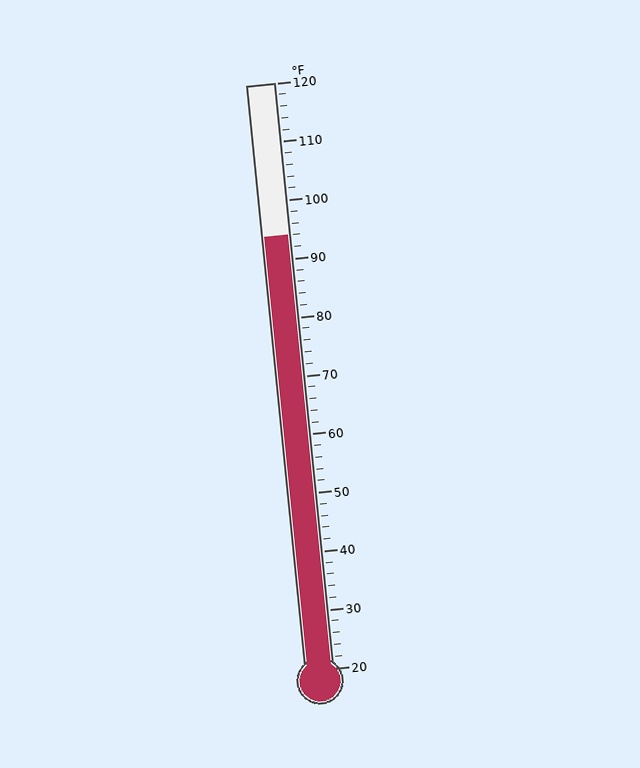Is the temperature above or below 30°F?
The temperature is above 30°F.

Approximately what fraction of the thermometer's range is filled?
The thermometer is filled to approximately 75% of its range.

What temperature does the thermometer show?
The thermometer shows approximately 94°F.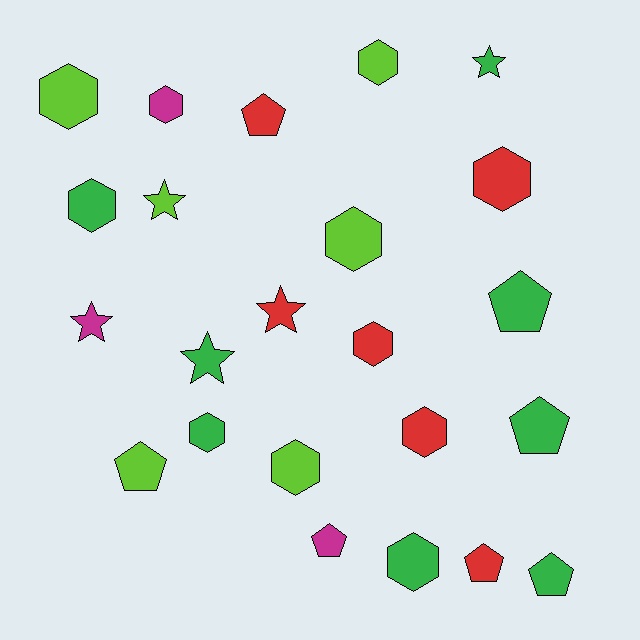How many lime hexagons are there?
There are 4 lime hexagons.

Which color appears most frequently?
Green, with 8 objects.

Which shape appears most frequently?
Hexagon, with 11 objects.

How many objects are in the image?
There are 23 objects.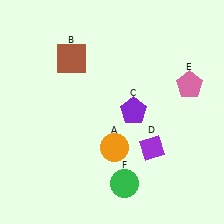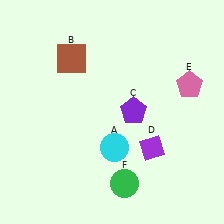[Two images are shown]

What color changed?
The circle (A) changed from orange in Image 1 to cyan in Image 2.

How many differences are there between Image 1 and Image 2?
There is 1 difference between the two images.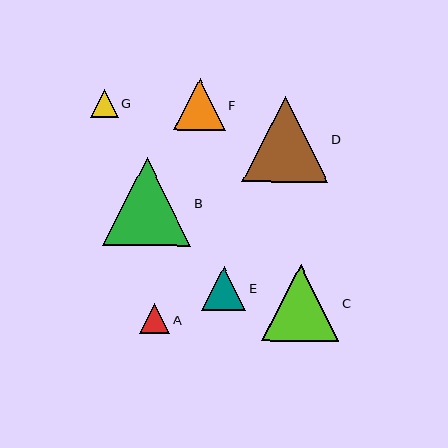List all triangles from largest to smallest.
From largest to smallest: B, D, C, F, E, A, G.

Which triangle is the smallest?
Triangle G is the smallest with a size of approximately 28 pixels.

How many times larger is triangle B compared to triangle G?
Triangle B is approximately 3.1 times the size of triangle G.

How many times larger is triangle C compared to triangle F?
Triangle C is approximately 1.5 times the size of triangle F.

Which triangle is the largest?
Triangle B is the largest with a size of approximately 88 pixels.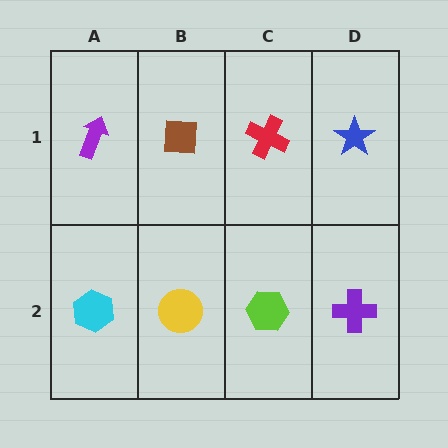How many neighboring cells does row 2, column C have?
3.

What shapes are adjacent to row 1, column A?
A cyan hexagon (row 2, column A), a brown square (row 1, column B).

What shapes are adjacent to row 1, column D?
A purple cross (row 2, column D), a red cross (row 1, column C).